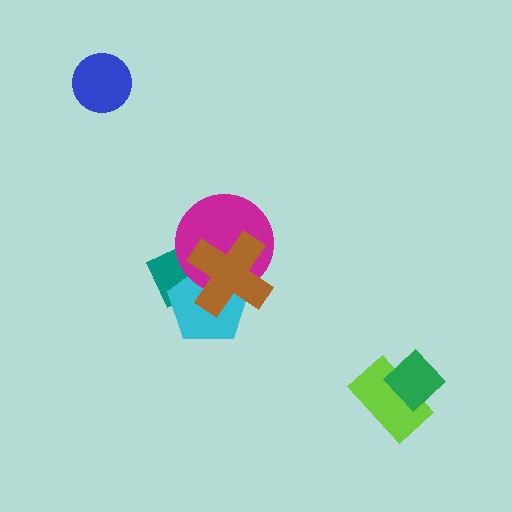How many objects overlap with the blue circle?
0 objects overlap with the blue circle.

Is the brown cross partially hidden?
No, no other shape covers it.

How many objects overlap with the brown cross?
3 objects overlap with the brown cross.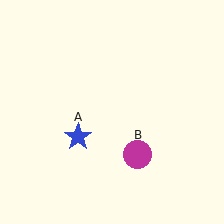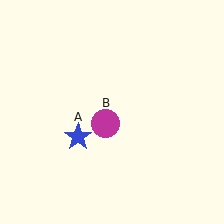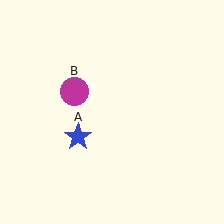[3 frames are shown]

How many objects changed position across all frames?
1 object changed position: magenta circle (object B).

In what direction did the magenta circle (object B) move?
The magenta circle (object B) moved up and to the left.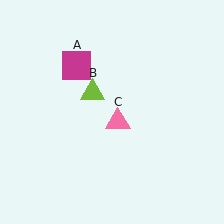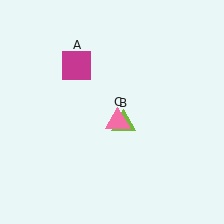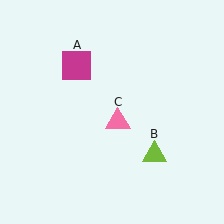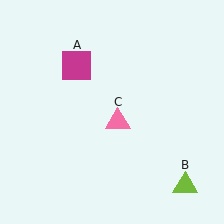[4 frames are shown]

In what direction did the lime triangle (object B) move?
The lime triangle (object B) moved down and to the right.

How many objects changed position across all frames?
1 object changed position: lime triangle (object B).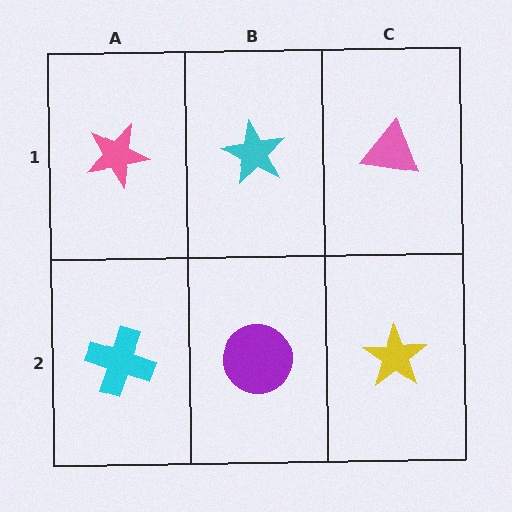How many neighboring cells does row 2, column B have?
3.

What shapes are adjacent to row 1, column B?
A purple circle (row 2, column B), a pink star (row 1, column A), a pink triangle (row 1, column C).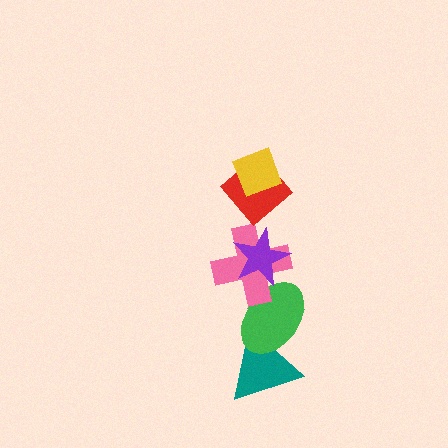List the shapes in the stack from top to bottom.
From top to bottom: the yellow diamond, the red diamond, the purple star, the pink cross, the green ellipse, the teal triangle.